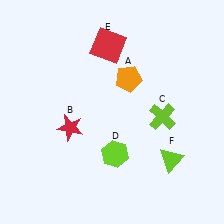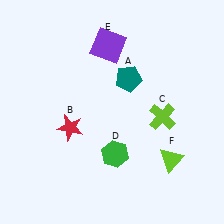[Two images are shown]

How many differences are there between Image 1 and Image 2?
There are 3 differences between the two images.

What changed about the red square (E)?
In Image 1, E is red. In Image 2, it changed to purple.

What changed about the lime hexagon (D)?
In Image 1, D is lime. In Image 2, it changed to green.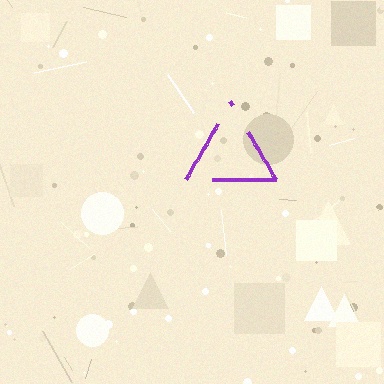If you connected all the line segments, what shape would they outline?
They would outline a triangle.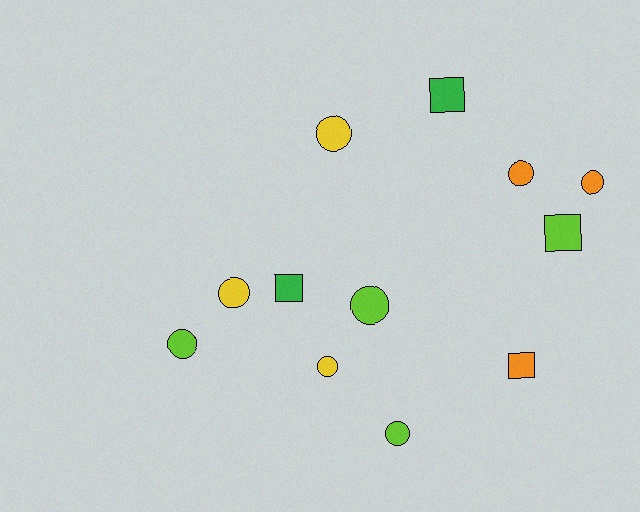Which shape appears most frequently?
Circle, with 8 objects.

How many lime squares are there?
There is 1 lime square.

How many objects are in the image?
There are 12 objects.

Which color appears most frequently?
Lime, with 4 objects.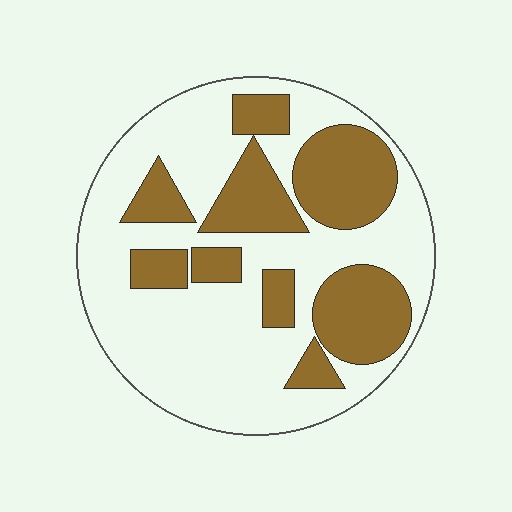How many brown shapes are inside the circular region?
9.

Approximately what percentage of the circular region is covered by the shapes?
Approximately 35%.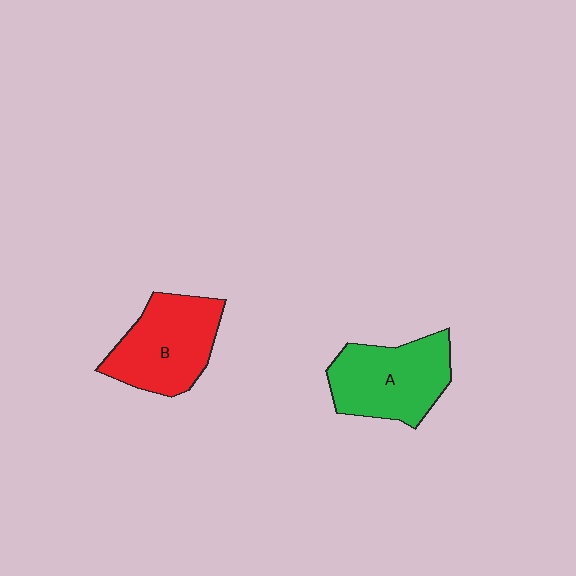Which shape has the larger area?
Shape A (green).